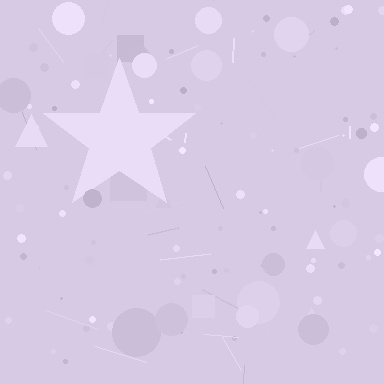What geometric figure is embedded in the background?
A star is embedded in the background.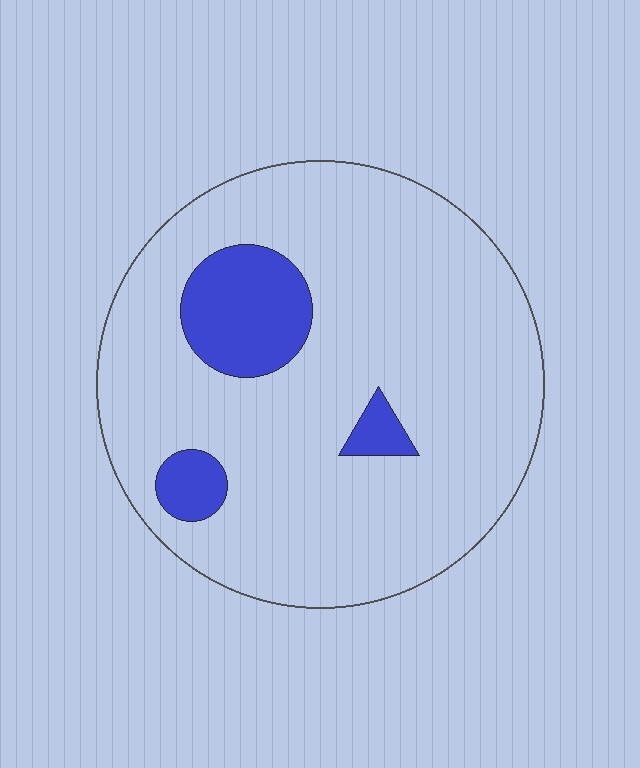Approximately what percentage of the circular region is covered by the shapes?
Approximately 15%.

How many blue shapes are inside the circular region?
3.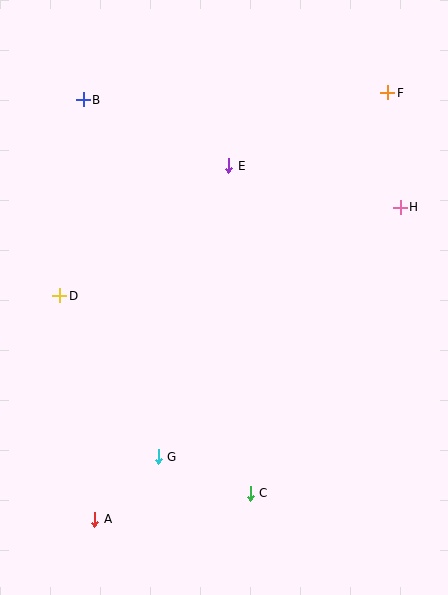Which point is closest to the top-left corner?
Point B is closest to the top-left corner.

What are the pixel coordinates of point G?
Point G is at (158, 457).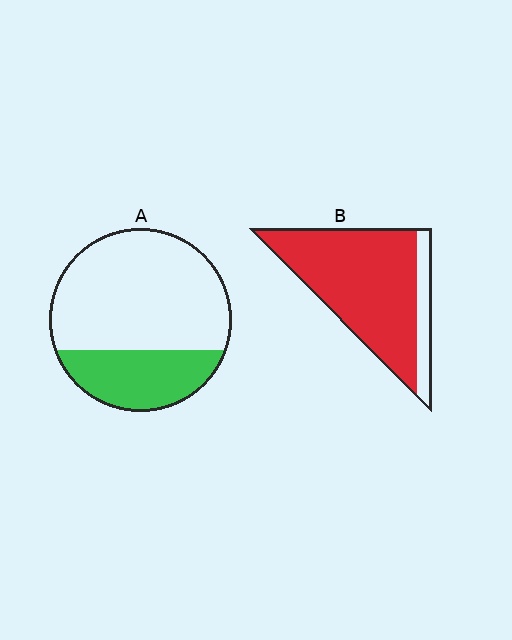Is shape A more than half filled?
No.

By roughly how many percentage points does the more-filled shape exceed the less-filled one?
By roughly 55 percentage points (B over A).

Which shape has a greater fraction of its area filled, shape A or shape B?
Shape B.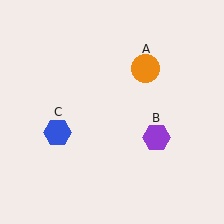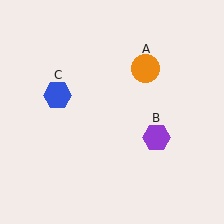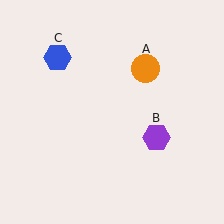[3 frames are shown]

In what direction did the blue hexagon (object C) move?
The blue hexagon (object C) moved up.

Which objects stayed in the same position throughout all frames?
Orange circle (object A) and purple hexagon (object B) remained stationary.